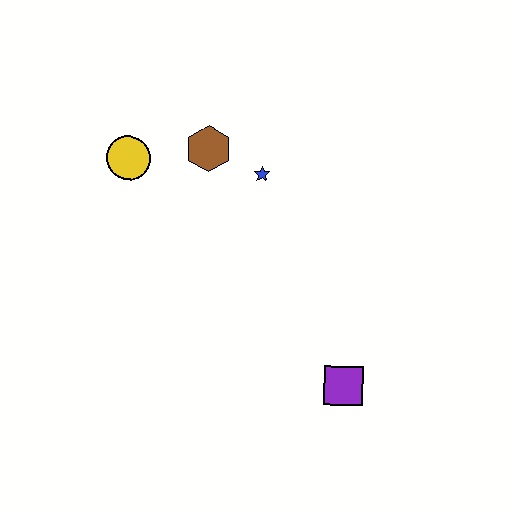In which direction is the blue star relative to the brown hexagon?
The blue star is to the right of the brown hexagon.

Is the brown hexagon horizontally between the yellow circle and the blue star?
Yes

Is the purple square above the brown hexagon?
No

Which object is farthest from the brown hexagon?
The purple square is farthest from the brown hexagon.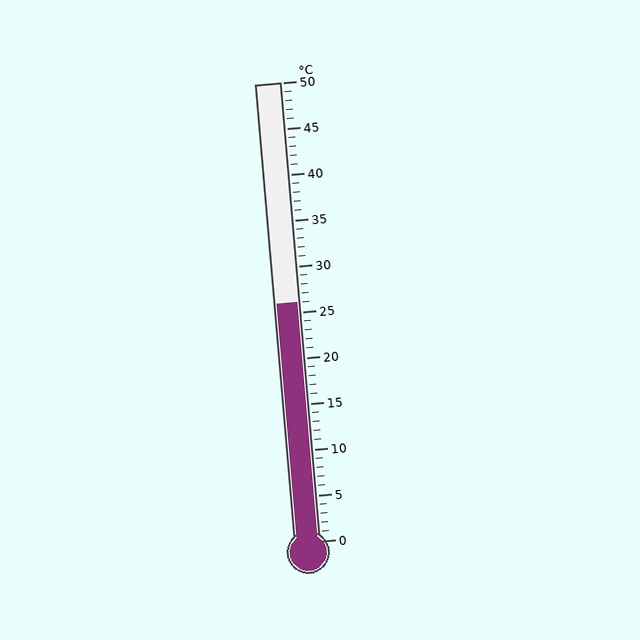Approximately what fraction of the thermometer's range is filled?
The thermometer is filled to approximately 50% of its range.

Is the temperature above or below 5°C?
The temperature is above 5°C.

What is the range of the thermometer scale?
The thermometer scale ranges from 0°C to 50°C.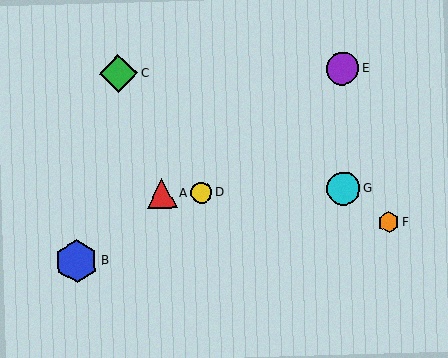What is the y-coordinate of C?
Object C is at y≈74.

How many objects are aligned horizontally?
3 objects (A, D, G) are aligned horizontally.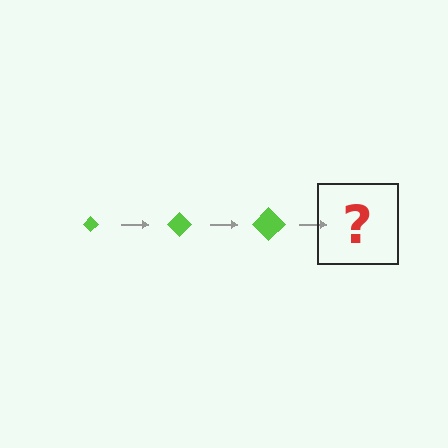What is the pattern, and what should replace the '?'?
The pattern is that the diamond gets progressively larger each step. The '?' should be a lime diamond, larger than the previous one.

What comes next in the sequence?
The next element should be a lime diamond, larger than the previous one.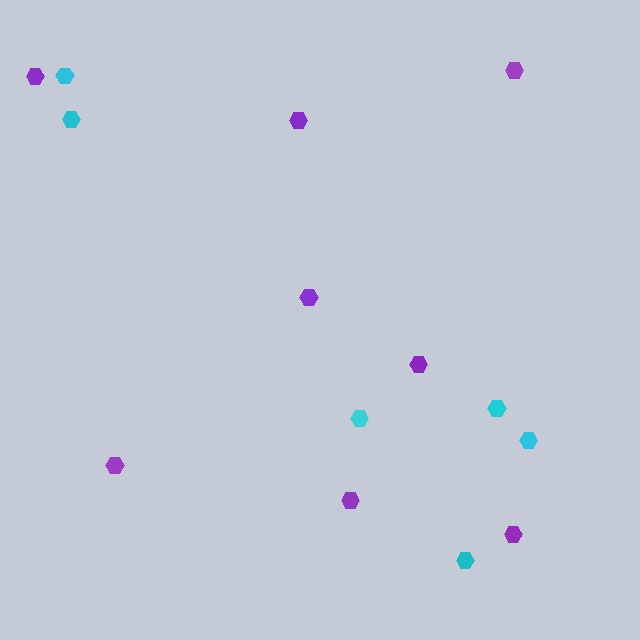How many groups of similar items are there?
There are 2 groups: one group of cyan hexagons (6) and one group of purple hexagons (8).